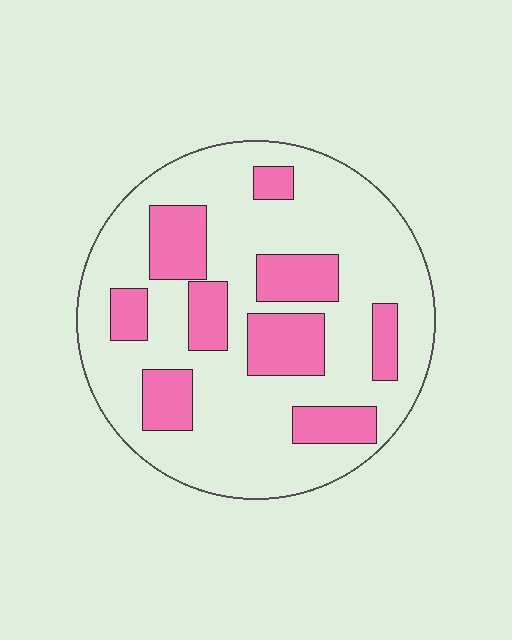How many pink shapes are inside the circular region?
9.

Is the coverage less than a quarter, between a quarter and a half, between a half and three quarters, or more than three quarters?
Between a quarter and a half.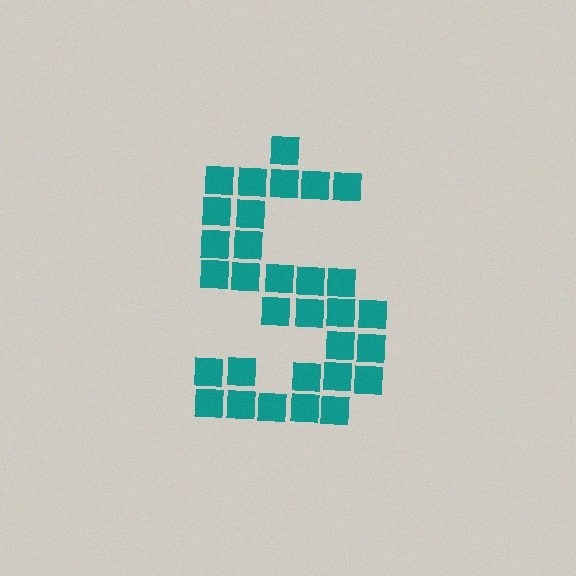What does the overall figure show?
The overall figure shows the letter S.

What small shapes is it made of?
It is made of small squares.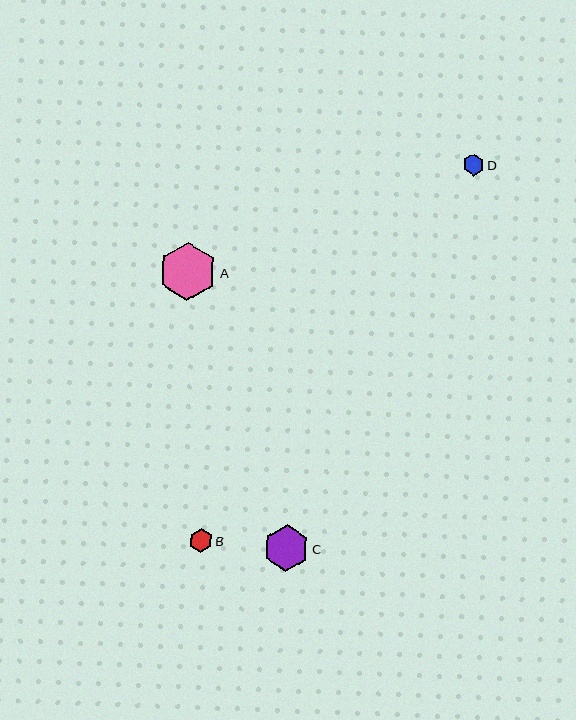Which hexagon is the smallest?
Hexagon D is the smallest with a size of approximately 22 pixels.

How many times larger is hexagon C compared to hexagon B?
Hexagon C is approximately 2.0 times the size of hexagon B.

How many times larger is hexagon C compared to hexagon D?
Hexagon C is approximately 2.1 times the size of hexagon D.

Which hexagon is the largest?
Hexagon A is the largest with a size of approximately 58 pixels.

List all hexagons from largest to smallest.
From largest to smallest: A, C, B, D.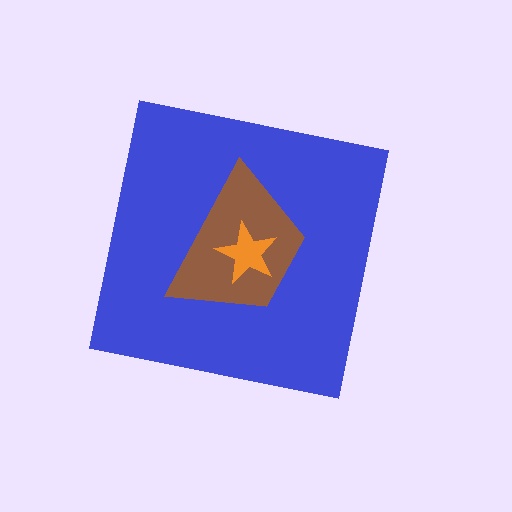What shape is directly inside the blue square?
The brown trapezoid.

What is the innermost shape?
The orange star.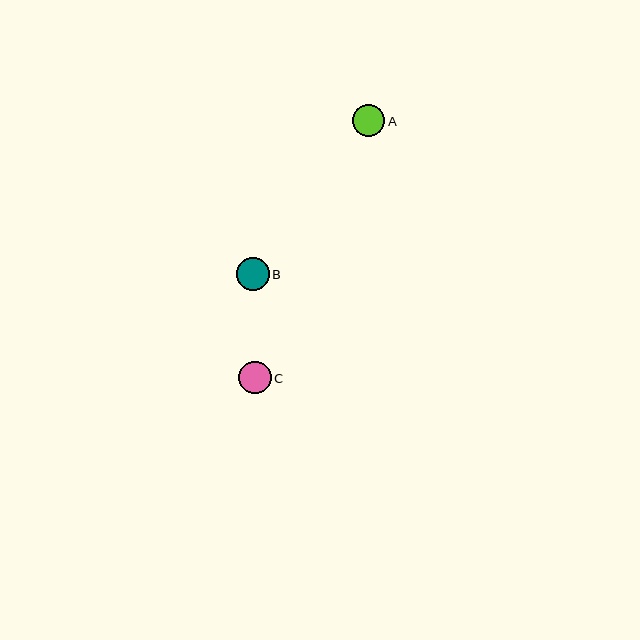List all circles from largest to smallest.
From largest to smallest: B, C, A.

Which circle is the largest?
Circle B is the largest with a size of approximately 32 pixels.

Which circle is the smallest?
Circle A is the smallest with a size of approximately 32 pixels.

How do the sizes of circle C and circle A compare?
Circle C and circle A are approximately the same size.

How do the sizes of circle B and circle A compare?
Circle B and circle A are approximately the same size.